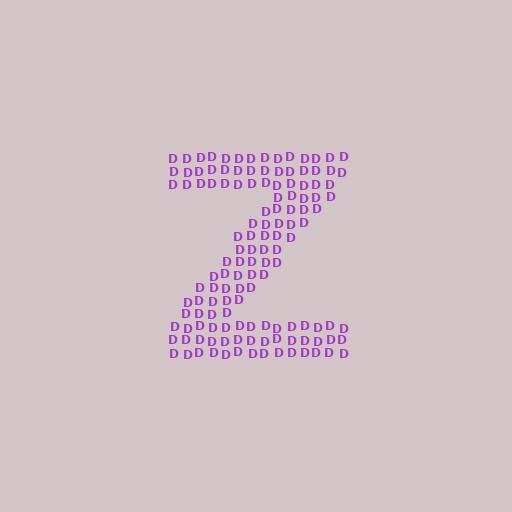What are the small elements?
The small elements are letter D's.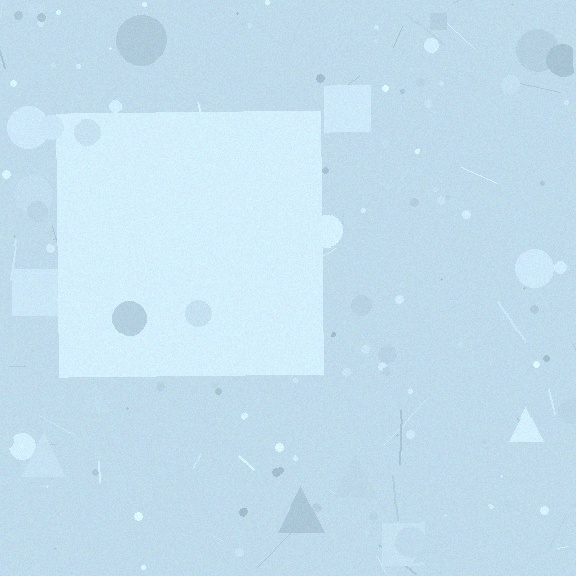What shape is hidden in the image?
A square is hidden in the image.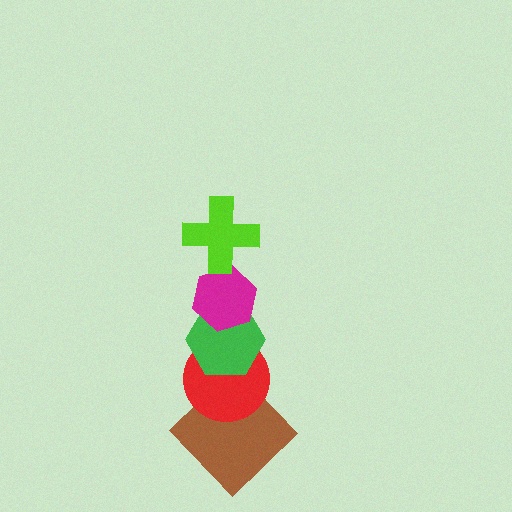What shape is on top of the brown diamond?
The red circle is on top of the brown diamond.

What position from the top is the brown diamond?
The brown diamond is 5th from the top.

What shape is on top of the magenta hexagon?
The lime cross is on top of the magenta hexagon.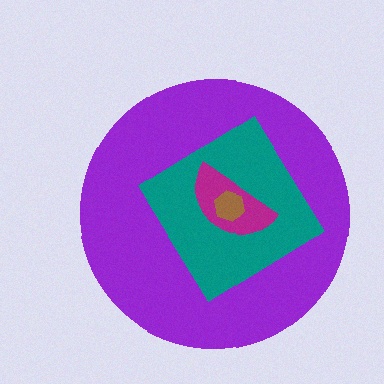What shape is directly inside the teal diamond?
The magenta semicircle.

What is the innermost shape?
The brown hexagon.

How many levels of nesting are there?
4.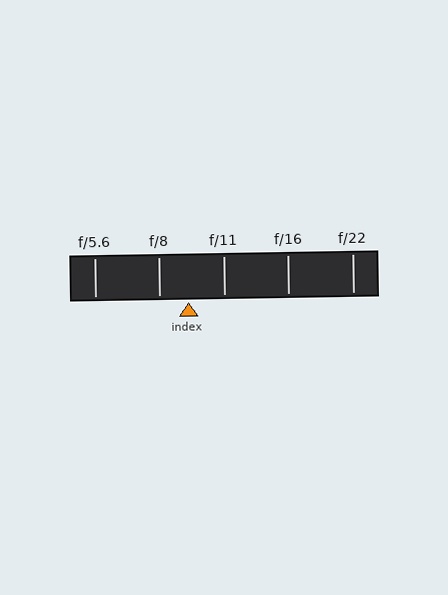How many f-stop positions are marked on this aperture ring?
There are 5 f-stop positions marked.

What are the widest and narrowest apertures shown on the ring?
The widest aperture shown is f/5.6 and the narrowest is f/22.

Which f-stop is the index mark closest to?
The index mark is closest to f/8.